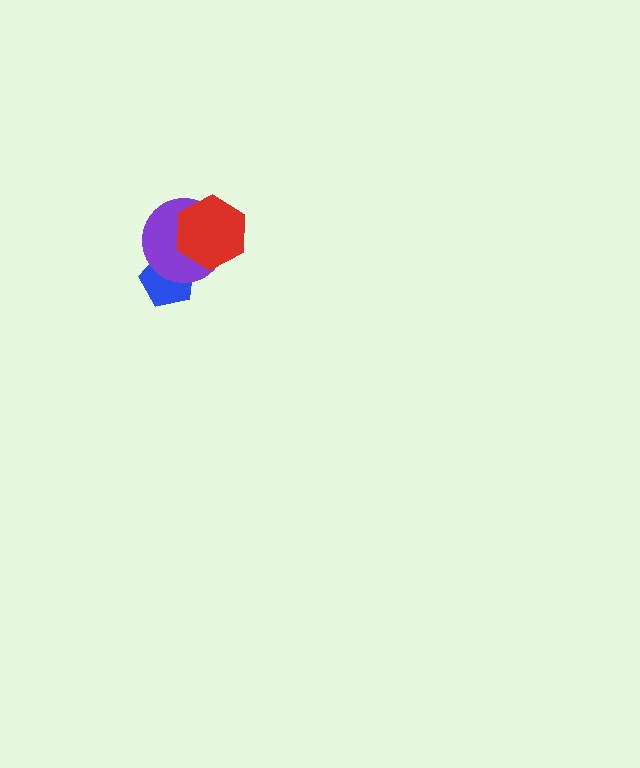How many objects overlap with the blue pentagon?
1 object overlaps with the blue pentagon.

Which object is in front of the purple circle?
The red hexagon is in front of the purple circle.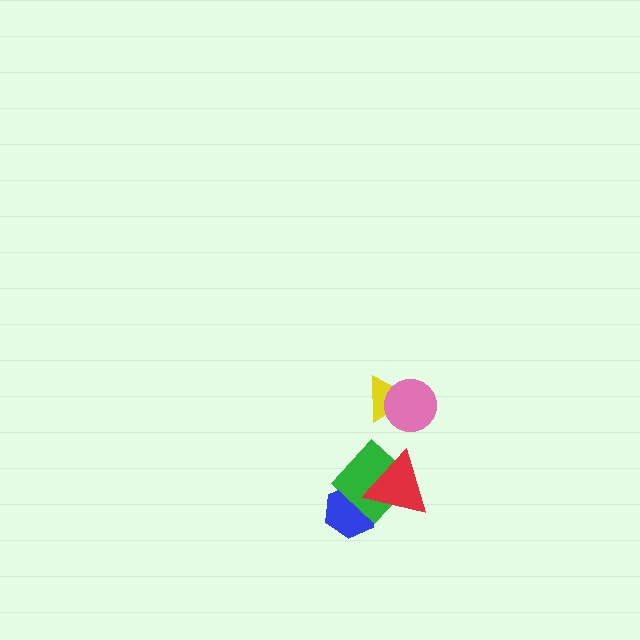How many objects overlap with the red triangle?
2 objects overlap with the red triangle.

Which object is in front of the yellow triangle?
The pink circle is in front of the yellow triangle.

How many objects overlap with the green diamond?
2 objects overlap with the green diamond.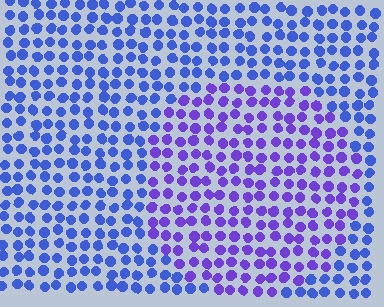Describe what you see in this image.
The image is filled with small blue elements in a uniform arrangement. A circle-shaped region is visible where the elements are tinted to a slightly different hue, forming a subtle color boundary.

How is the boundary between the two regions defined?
The boundary is defined purely by a slight shift in hue (about 33 degrees). Spacing, size, and orientation are identical on both sides.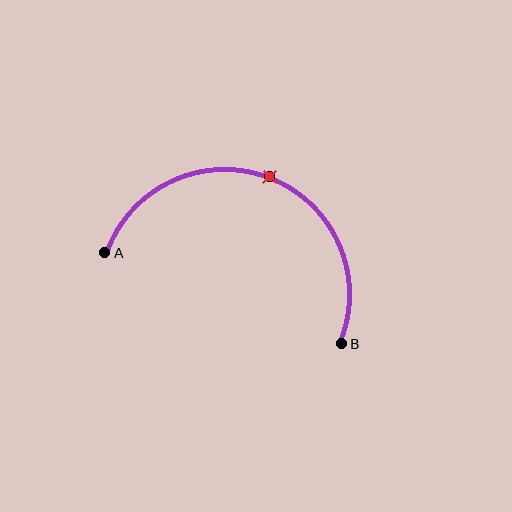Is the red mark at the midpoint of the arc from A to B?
Yes. The red mark lies on the arc at equal arc-length from both A and B — it is the arc midpoint.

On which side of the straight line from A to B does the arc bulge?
The arc bulges above the straight line connecting A and B.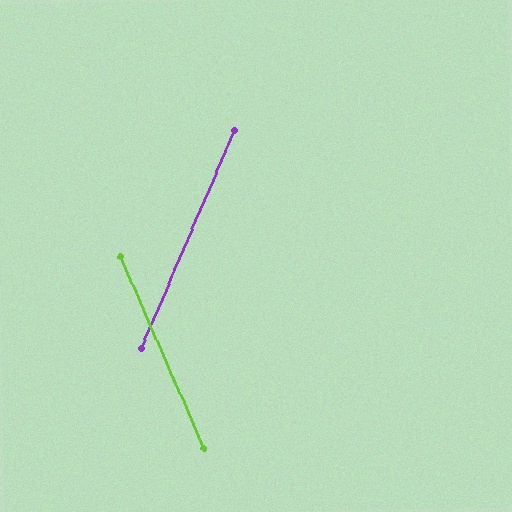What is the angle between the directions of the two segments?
Approximately 47 degrees.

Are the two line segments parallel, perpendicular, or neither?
Neither parallel nor perpendicular — they differ by about 47°.